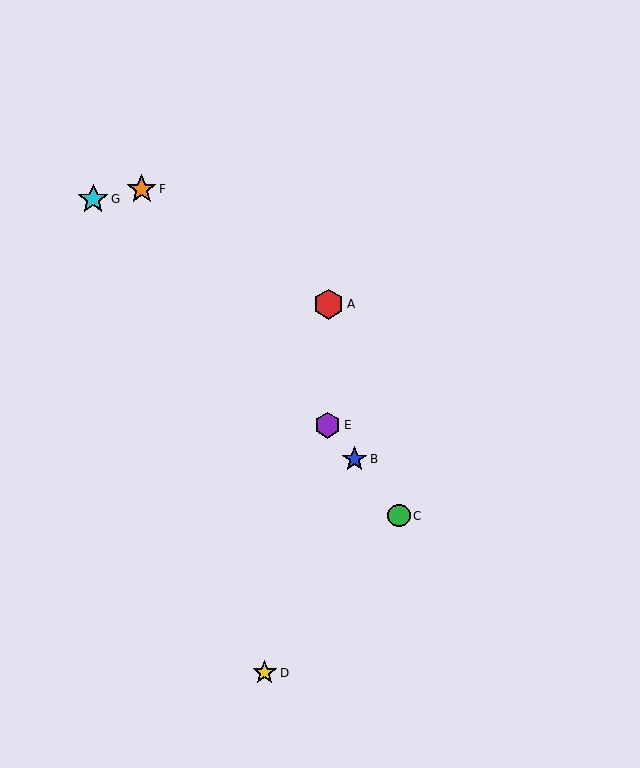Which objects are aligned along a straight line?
Objects B, C, E, F are aligned along a straight line.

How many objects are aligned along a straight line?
4 objects (B, C, E, F) are aligned along a straight line.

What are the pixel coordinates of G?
Object G is at (93, 199).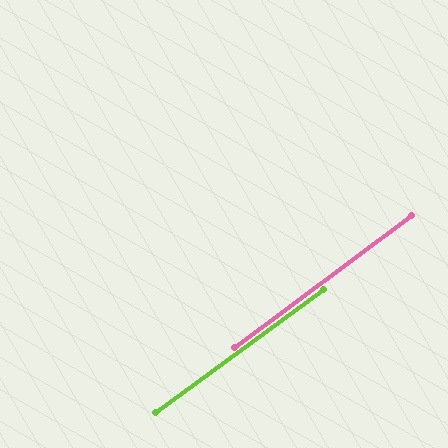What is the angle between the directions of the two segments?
Approximately 0 degrees.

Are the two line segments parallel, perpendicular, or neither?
Parallel — their directions differ by only 0.2°.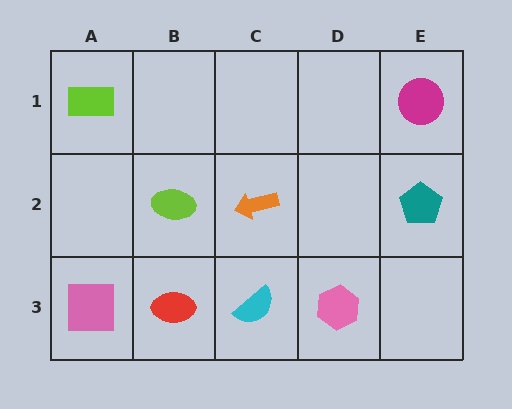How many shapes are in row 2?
3 shapes.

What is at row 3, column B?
A red ellipse.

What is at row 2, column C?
An orange arrow.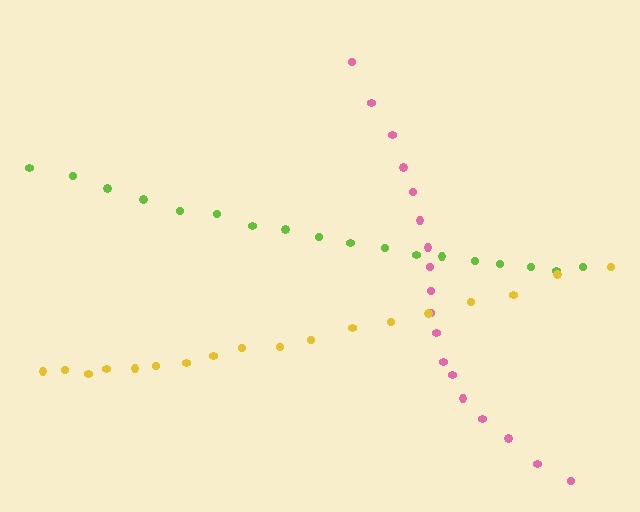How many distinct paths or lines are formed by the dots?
There are 3 distinct paths.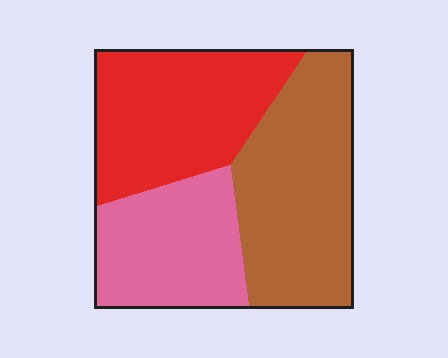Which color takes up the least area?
Pink, at roughly 25%.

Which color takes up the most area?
Brown, at roughly 40%.